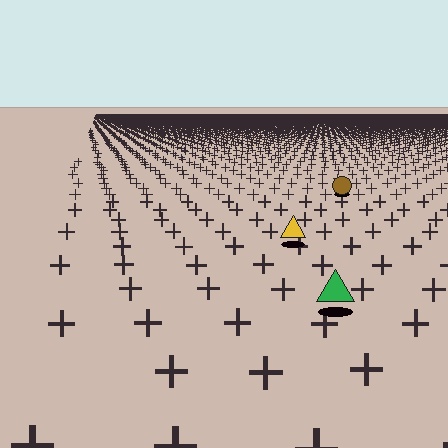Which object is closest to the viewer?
The green triangle is closest. The texture marks near it are larger and more spread out.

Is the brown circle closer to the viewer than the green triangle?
No. The green triangle is closer — you can tell from the texture gradient: the ground texture is coarser near it.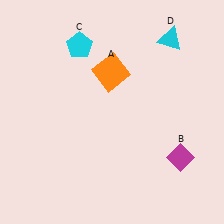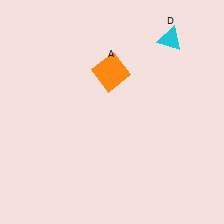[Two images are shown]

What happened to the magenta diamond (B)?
The magenta diamond (B) was removed in Image 2. It was in the bottom-right area of Image 1.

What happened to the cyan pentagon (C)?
The cyan pentagon (C) was removed in Image 2. It was in the top-left area of Image 1.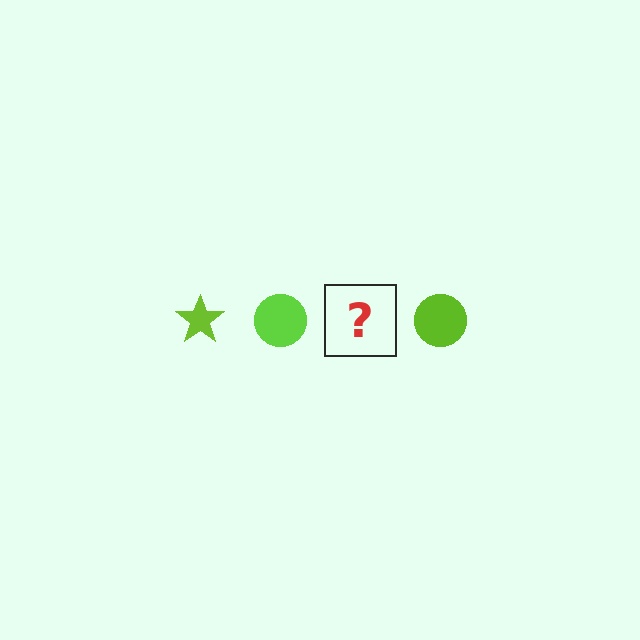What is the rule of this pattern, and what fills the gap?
The rule is that the pattern cycles through star, circle shapes in lime. The gap should be filled with a lime star.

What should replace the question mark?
The question mark should be replaced with a lime star.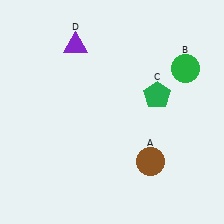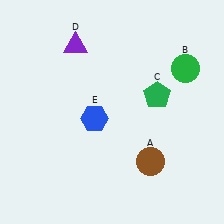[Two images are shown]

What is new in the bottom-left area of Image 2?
A blue hexagon (E) was added in the bottom-left area of Image 2.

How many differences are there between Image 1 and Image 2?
There is 1 difference between the two images.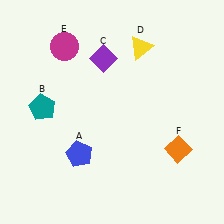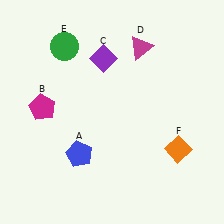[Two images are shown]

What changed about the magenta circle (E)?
In Image 1, E is magenta. In Image 2, it changed to green.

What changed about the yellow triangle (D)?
In Image 1, D is yellow. In Image 2, it changed to magenta.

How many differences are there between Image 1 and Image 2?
There are 3 differences between the two images.